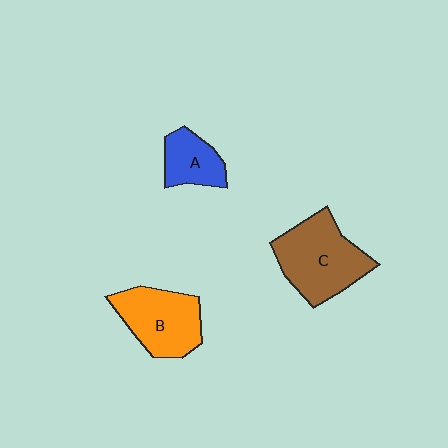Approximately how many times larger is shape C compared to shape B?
Approximately 1.2 times.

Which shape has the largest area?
Shape C (brown).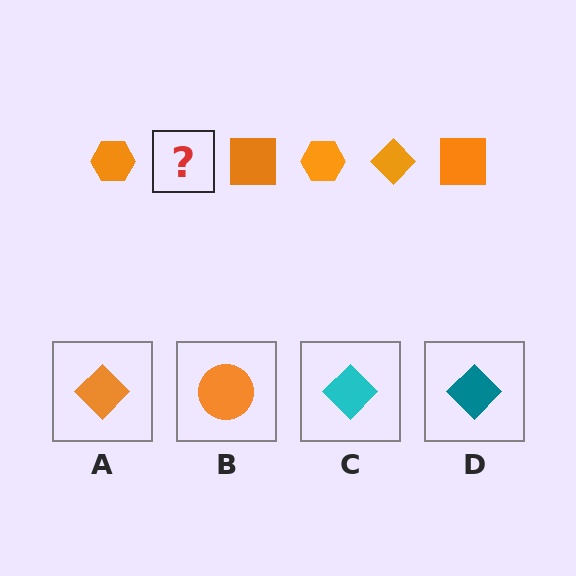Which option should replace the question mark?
Option A.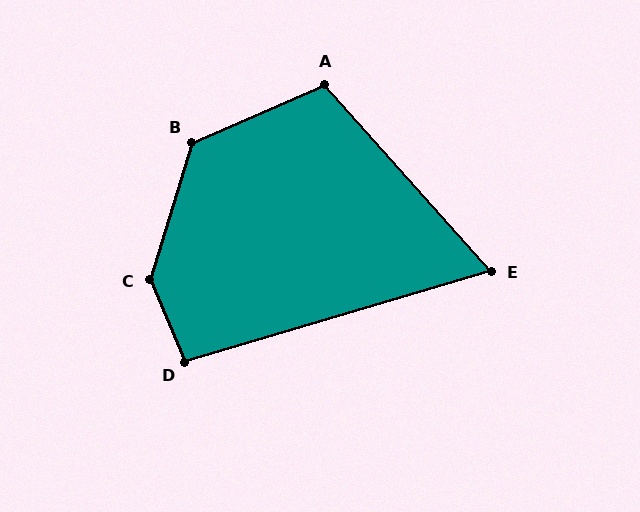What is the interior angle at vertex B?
Approximately 130 degrees (obtuse).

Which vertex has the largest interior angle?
C, at approximately 140 degrees.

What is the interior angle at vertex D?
Approximately 96 degrees (obtuse).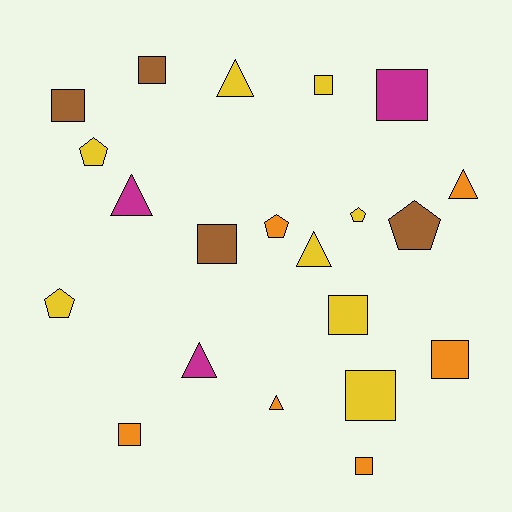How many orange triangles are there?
There are 2 orange triangles.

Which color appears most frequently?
Yellow, with 8 objects.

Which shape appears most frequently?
Square, with 10 objects.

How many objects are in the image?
There are 21 objects.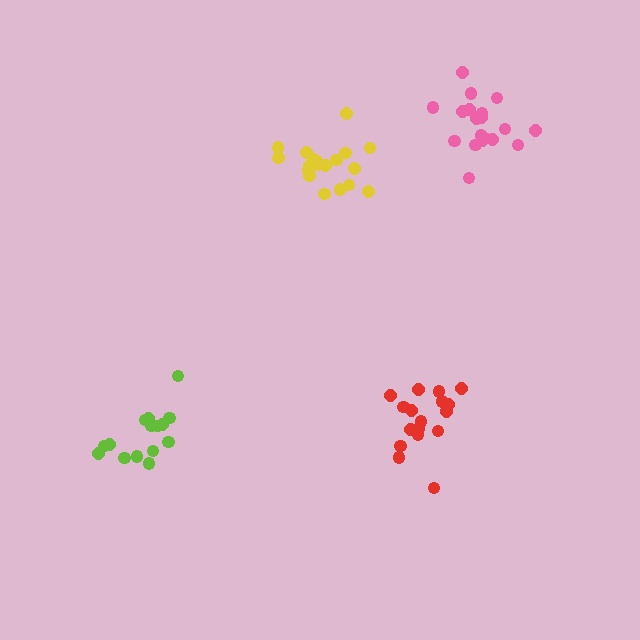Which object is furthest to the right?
The pink cluster is rightmost.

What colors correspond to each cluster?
The clusters are colored: yellow, lime, red, pink.